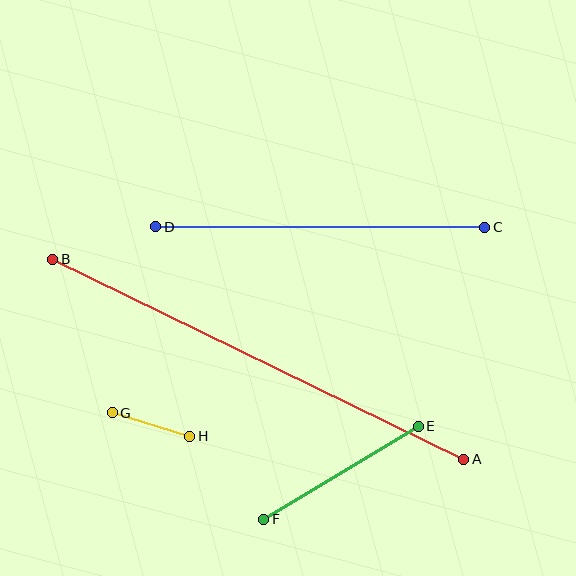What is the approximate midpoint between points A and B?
The midpoint is at approximately (258, 359) pixels.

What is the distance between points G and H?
The distance is approximately 81 pixels.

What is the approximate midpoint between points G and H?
The midpoint is at approximately (151, 425) pixels.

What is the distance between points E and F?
The distance is approximately 180 pixels.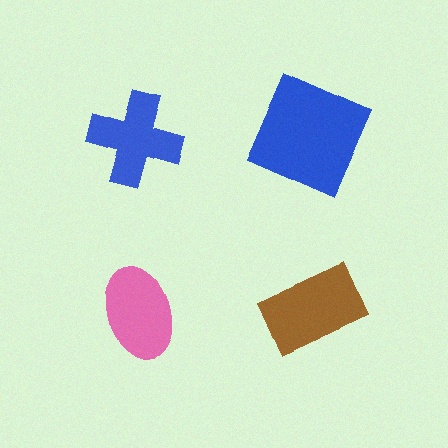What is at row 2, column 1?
A pink ellipse.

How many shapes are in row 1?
2 shapes.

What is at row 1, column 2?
A blue square.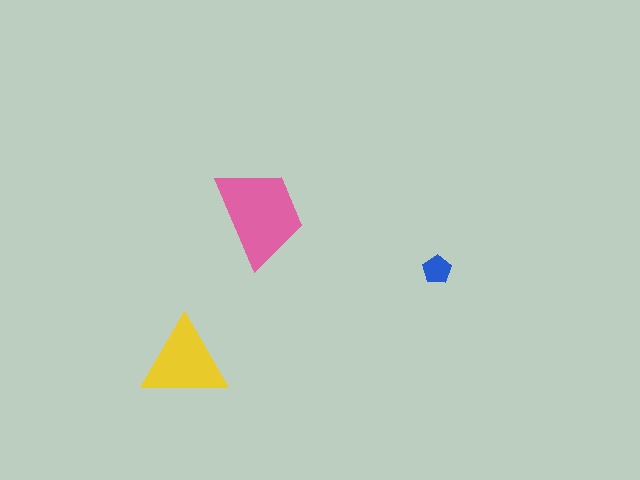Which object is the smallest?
The blue pentagon.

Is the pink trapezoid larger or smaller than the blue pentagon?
Larger.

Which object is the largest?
The pink trapezoid.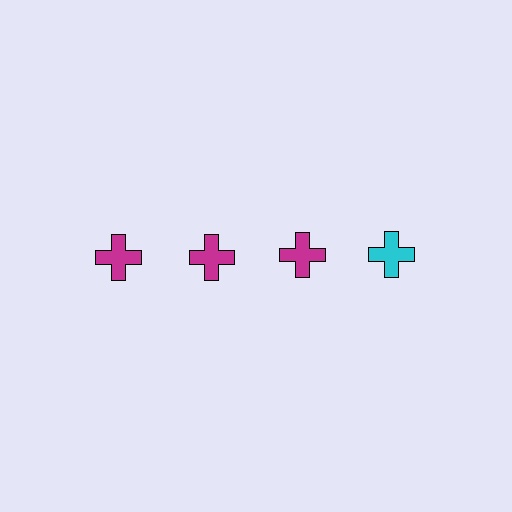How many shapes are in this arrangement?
There are 4 shapes arranged in a grid pattern.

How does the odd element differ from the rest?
It has a different color: cyan instead of magenta.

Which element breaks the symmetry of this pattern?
The cyan cross in the top row, second from right column breaks the symmetry. All other shapes are magenta crosses.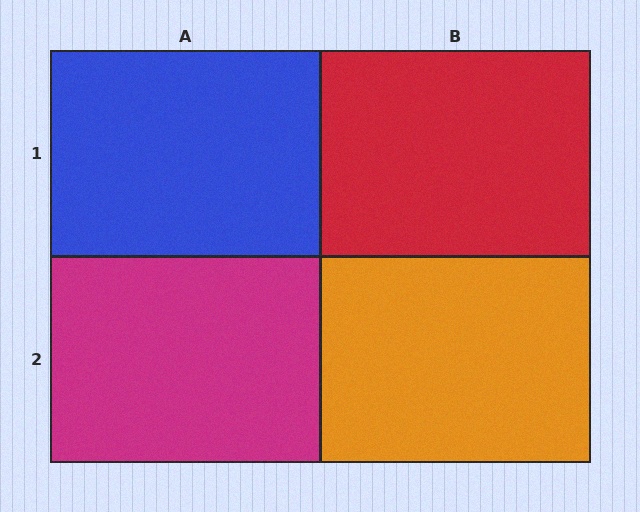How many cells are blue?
1 cell is blue.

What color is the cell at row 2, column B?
Orange.